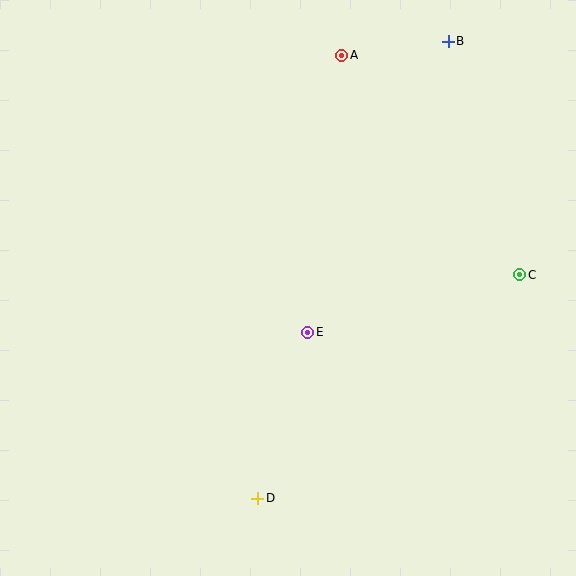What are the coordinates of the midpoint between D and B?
The midpoint between D and B is at (353, 270).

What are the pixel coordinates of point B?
Point B is at (448, 41).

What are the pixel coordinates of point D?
Point D is at (258, 498).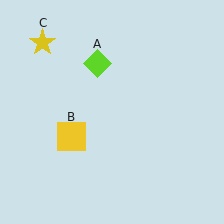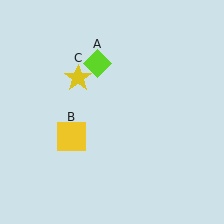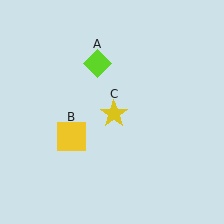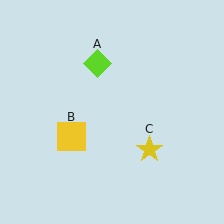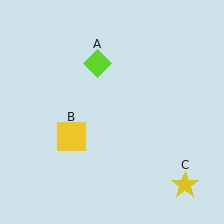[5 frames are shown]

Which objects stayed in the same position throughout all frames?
Lime diamond (object A) and yellow square (object B) remained stationary.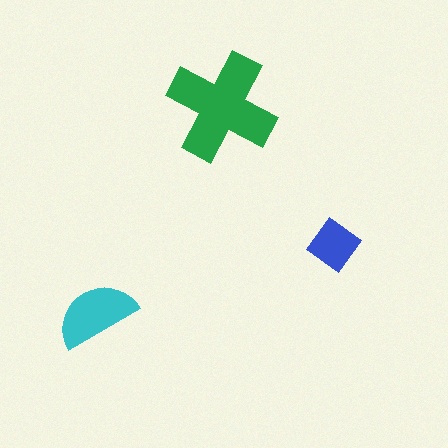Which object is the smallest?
The blue diamond.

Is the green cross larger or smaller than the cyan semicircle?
Larger.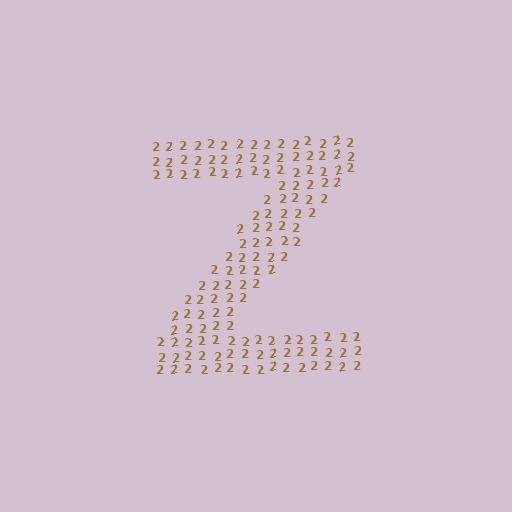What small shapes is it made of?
It is made of small digit 2's.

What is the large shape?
The large shape is the letter Z.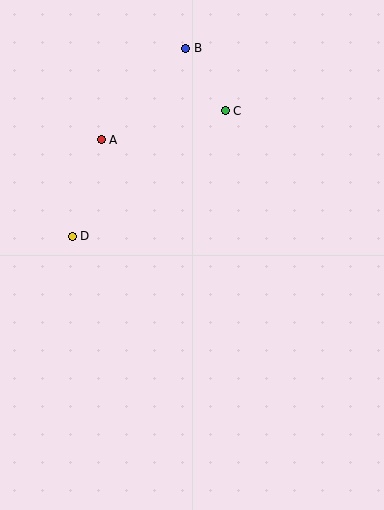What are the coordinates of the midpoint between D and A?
The midpoint between D and A is at (87, 188).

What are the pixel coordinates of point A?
Point A is at (101, 140).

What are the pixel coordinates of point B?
Point B is at (186, 48).